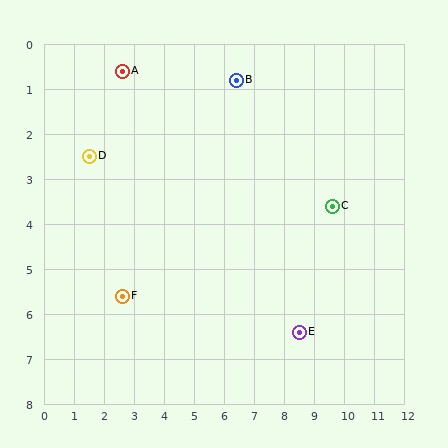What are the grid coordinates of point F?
Point F is at approximately (2.6, 5.6).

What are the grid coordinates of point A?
Point A is at approximately (2.6, 0.6).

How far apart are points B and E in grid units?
Points B and E are about 6.0 grid units apart.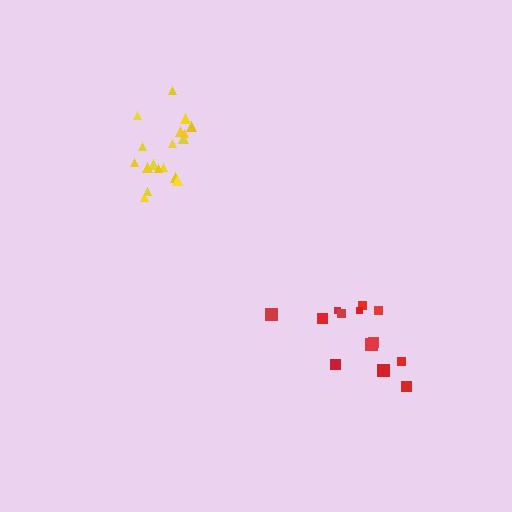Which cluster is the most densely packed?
Yellow.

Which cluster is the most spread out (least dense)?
Red.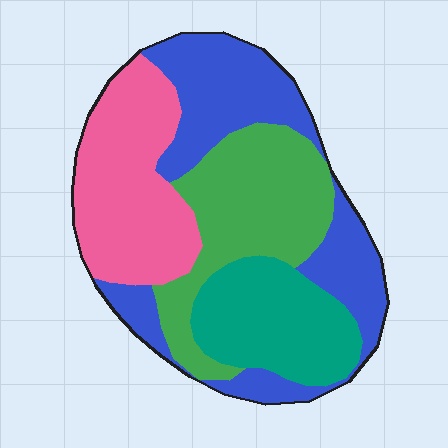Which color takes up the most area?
Blue, at roughly 30%.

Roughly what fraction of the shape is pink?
Pink takes up about one quarter (1/4) of the shape.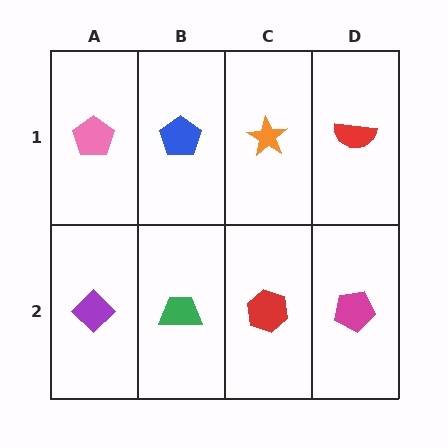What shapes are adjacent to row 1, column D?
A magenta pentagon (row 2, column D), an orange star (row 1, column C).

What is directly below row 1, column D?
A magenta pentagon.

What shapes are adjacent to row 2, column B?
A blue pentagon (row 1, column B), a purple diamond (row 2, column A), a red hexagon (row 2, column C).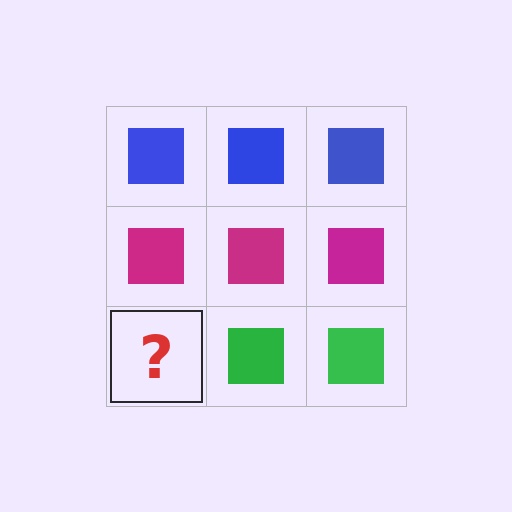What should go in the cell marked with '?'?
The missing cell should contain a green square.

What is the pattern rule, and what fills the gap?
The rule is that each row has a consistent color. The gap should be filled with a green square.